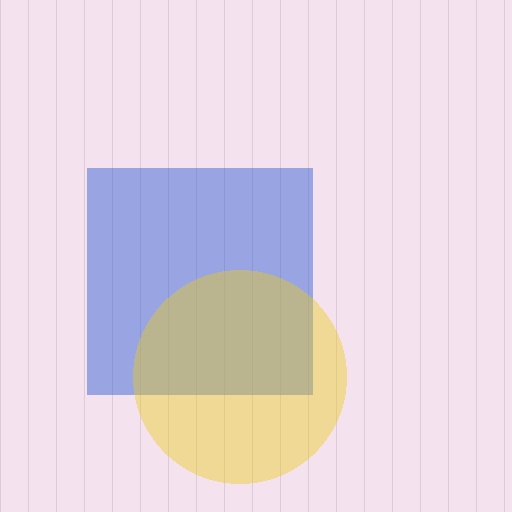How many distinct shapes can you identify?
There are 2 distinct shapes: a blue square, a yellow circle.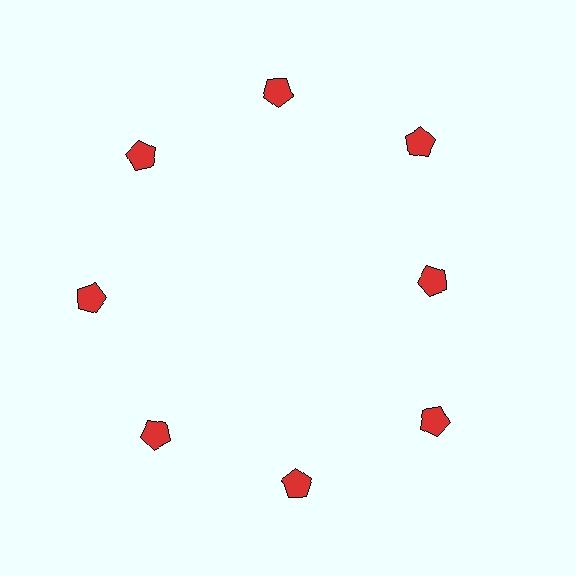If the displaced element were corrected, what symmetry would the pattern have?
It would have 8-fold rotational symmetry — the pattern would map onto itself every 45 degrees.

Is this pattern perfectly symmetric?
No. The 8 red pentagons are arranged in a ring, but one element near the 3 o'clock position is pulled inward toward the center, breaking the 8-fold rotational symmetry.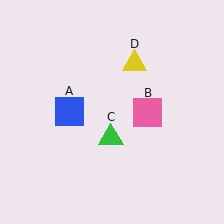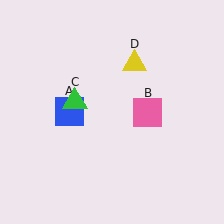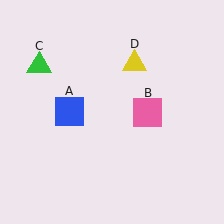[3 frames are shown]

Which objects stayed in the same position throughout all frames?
Blue square (object A) and pink square (object B) and yellow triangle (object D) remained stationary.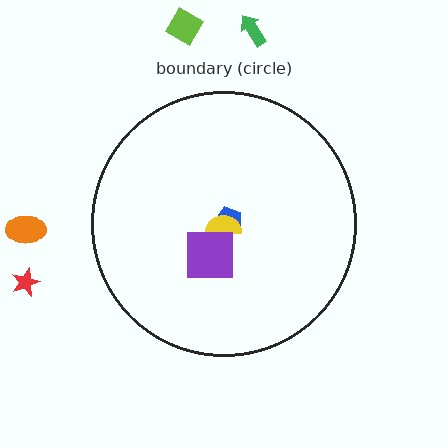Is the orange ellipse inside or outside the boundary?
Outside.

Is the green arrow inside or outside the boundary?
Outside.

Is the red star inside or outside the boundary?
Outside.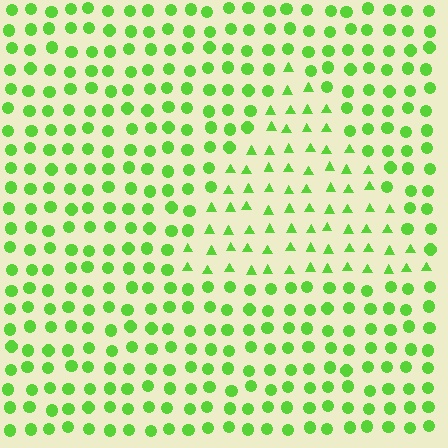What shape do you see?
I see a triangle.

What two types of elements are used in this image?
The image uses triangles inside the triangle region and circles outside it.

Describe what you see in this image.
The image is filled with small lime elements arranged in a uniform grid. A triangle-shaped region contains triangles, while the surrounding area contains circles. The boundary is defined purely by the change in element shape.